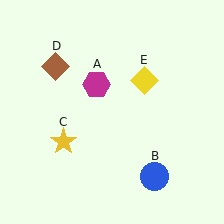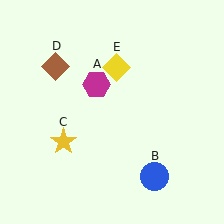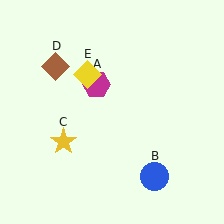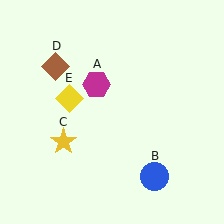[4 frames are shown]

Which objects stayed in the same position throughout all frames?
Magenta hexagon (object A) and blue circle (object B) and yellow star (object C) and brown diamond (object D) remained stationary.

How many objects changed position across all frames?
1 object changed position: yellow diamond (object E).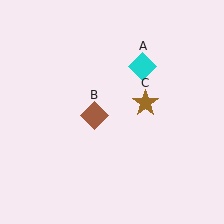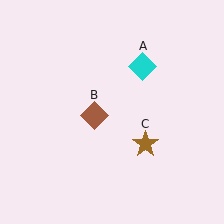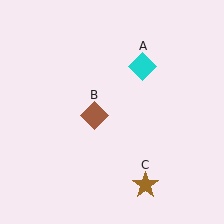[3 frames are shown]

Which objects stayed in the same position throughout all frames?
Cyan diamond (object A) and brown diamond (object B) remained stationary.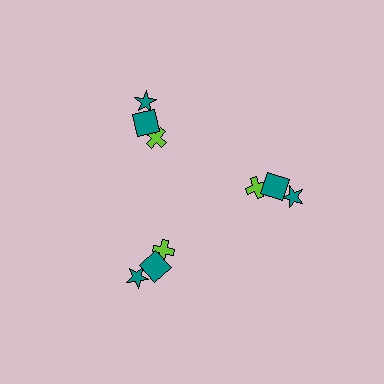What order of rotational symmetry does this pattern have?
This pattern has 3-fold rotational symmetry.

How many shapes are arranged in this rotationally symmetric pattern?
There are 9 shapes, arranged in 3 groups of 3.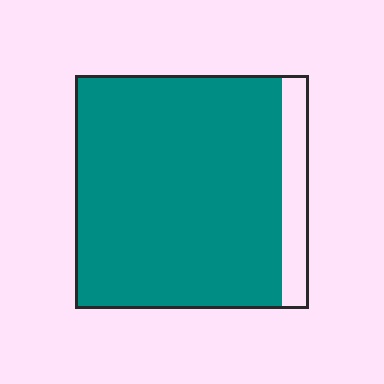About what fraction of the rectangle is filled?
About seven eighths (7/8).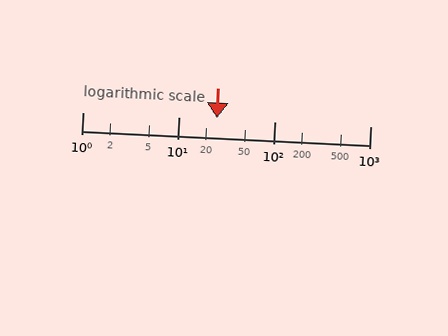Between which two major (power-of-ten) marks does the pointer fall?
The pointer is between 10 and 100.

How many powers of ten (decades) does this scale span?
The scale spans 3 decades, from 1 to 1000.